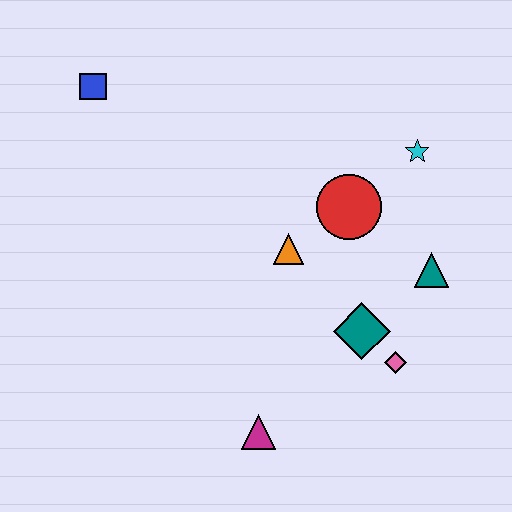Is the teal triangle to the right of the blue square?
Yes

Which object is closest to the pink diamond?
The teal diamond is closest to the pink diamond.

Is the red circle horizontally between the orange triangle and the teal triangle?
Yes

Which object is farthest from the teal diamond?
The blue square is farthest from the teal diamond.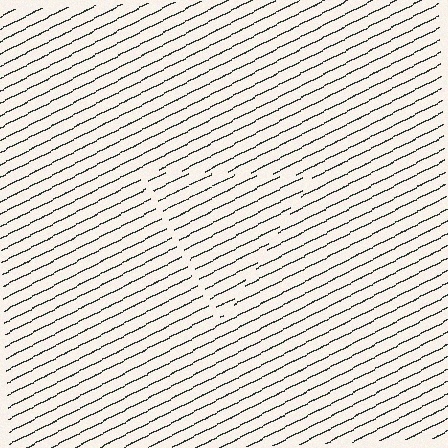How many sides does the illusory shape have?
3 sides — the line-ends trace a triangle.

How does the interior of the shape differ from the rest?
The interior of the shape contains the same grating, shifted by half a period — the contour is defined by the phase discontinuity where line-ends from the inner and outer gratings abut.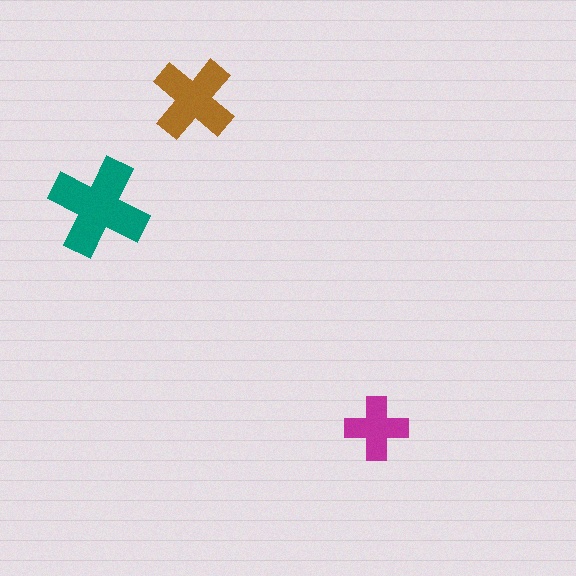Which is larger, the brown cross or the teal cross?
The teal one.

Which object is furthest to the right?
The magenta cross is rightmost.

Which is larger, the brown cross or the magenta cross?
The brown one.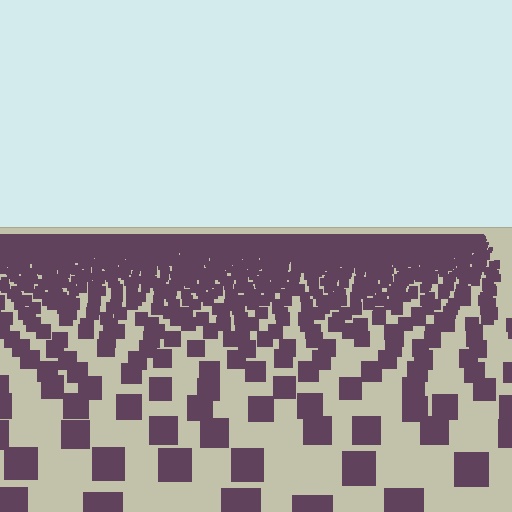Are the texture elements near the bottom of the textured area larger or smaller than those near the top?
Larger. Near the bottom, elements are closer to the viewer and appear at a bigger on-screen size.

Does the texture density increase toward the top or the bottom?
Density increases toward the top.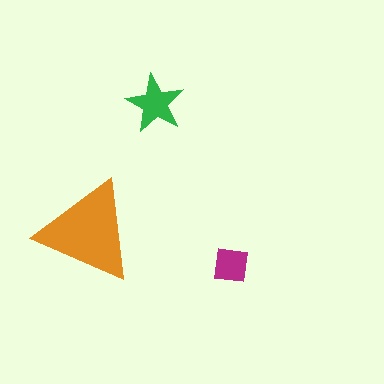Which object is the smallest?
The magenta square.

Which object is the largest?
The orange triangle.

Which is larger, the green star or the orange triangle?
The orange triangle.